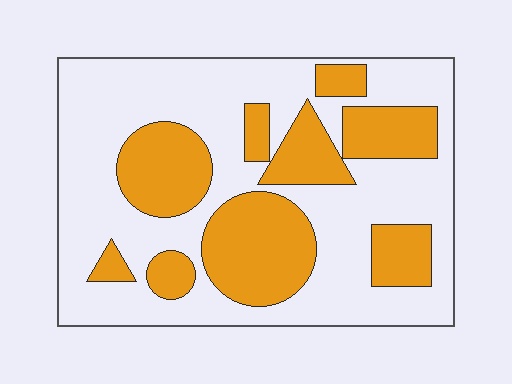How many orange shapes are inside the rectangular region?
9.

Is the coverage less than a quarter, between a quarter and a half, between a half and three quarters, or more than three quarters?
Between a quarter and a half.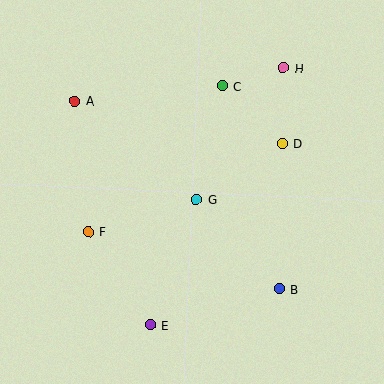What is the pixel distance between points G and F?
The distance between G and F is 113 pixels.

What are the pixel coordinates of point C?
Point C is at (222, 86).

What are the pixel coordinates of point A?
Point A is at (75, 101).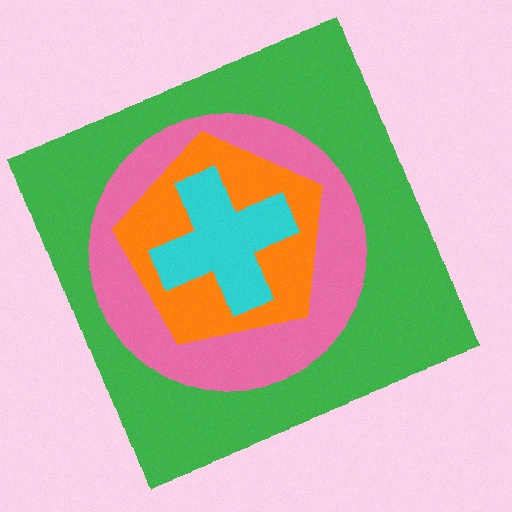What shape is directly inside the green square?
The pink circle.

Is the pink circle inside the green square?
Yes.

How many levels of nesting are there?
4.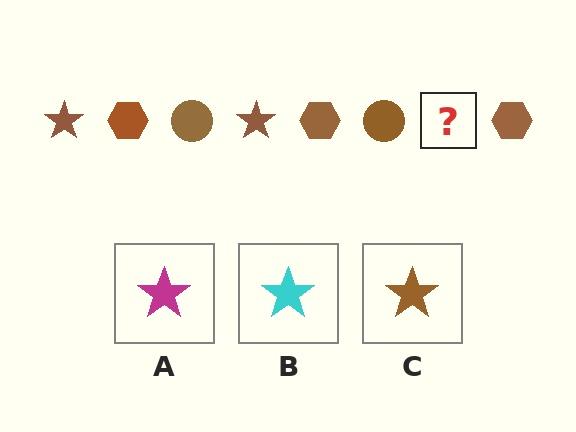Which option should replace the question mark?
Option C.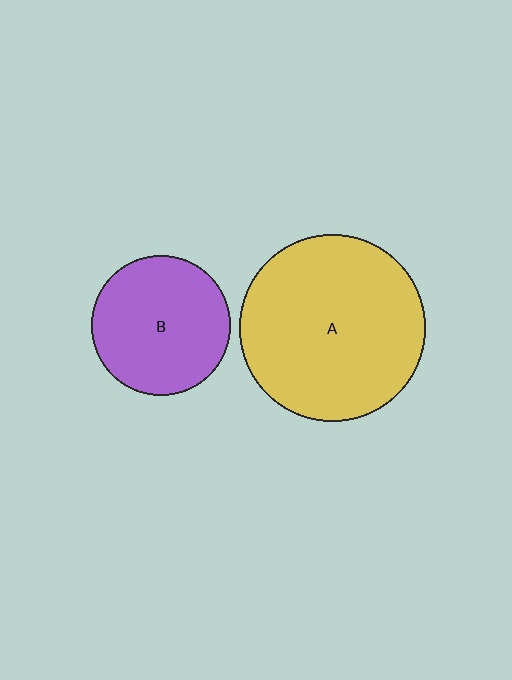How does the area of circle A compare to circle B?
Approximately 1.8 times.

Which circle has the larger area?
Circle A (yellow).